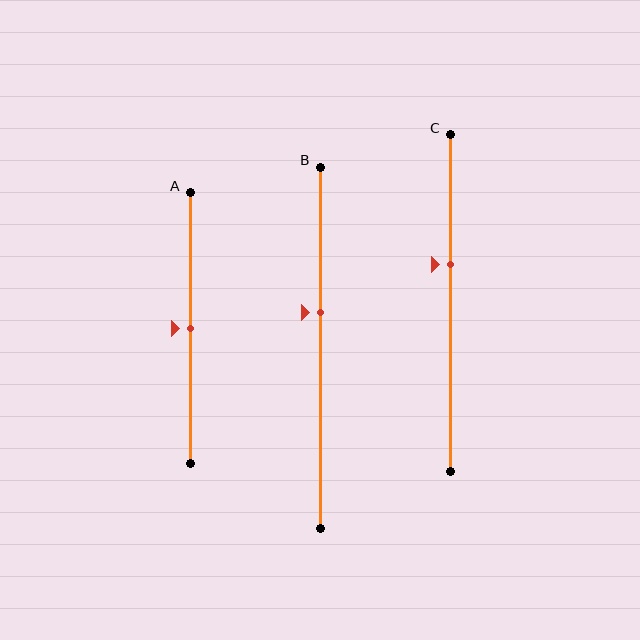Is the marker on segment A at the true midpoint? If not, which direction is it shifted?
Yes, the marker on segment A is at the true midpoint.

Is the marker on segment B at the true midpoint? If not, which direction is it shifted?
No, the marker on segment B is shifted upward by about 10% of the segment length.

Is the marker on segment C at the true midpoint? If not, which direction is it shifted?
No, the marker on segment C is shifted upward by about 11% of the segment length.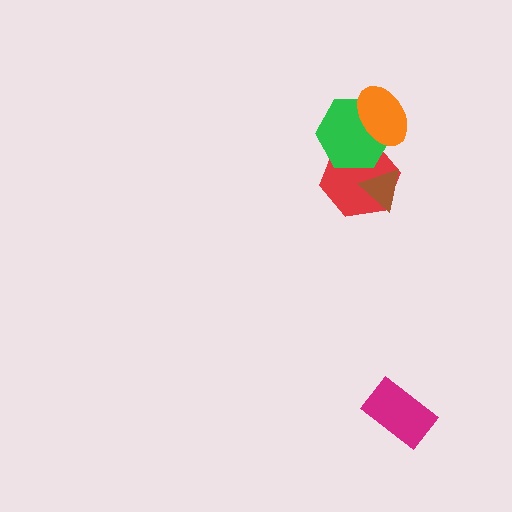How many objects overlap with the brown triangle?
1 object overlaps with the brown triangle.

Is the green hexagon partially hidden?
Yes, it is partially covered by another shape.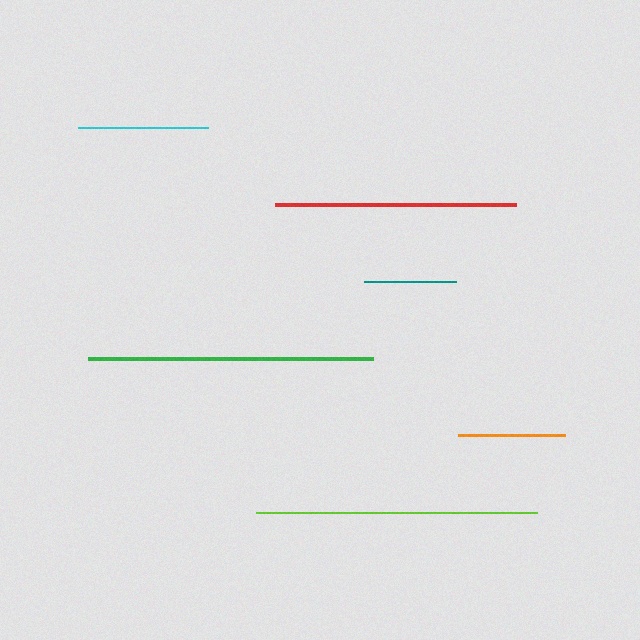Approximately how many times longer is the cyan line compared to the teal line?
The cyan line is approximately 1.4 times the length of the teal line.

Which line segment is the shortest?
The teal line is the shortest at approximately 93 pixels.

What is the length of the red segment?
The red segment is approximately 241 pixels long.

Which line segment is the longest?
The green line is the longest at approximately 285 pixels.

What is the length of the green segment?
The green segment is approximately 285 pixels long.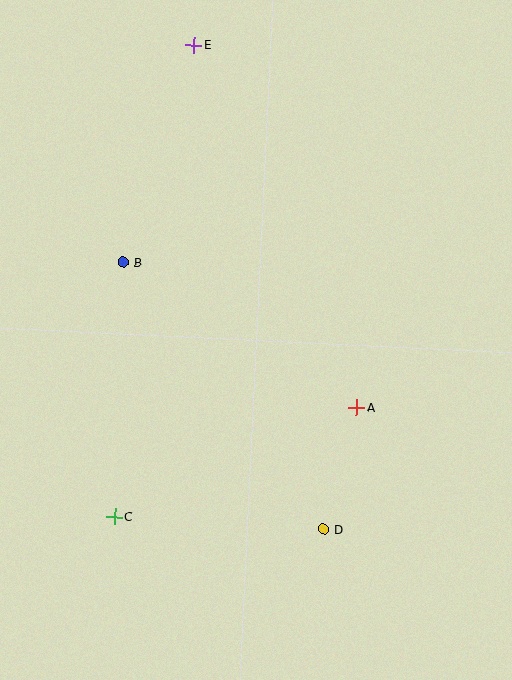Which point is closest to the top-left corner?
Point E is closest to the top-left corner.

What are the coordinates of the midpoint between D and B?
The midpoint between D and B is at (223, 396).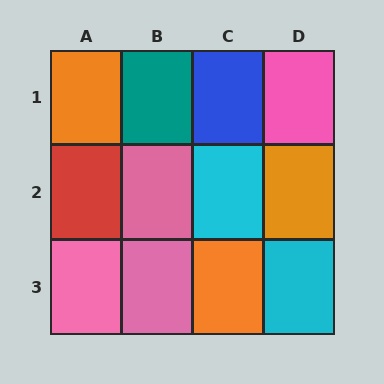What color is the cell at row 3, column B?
Pink.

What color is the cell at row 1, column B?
Teal.